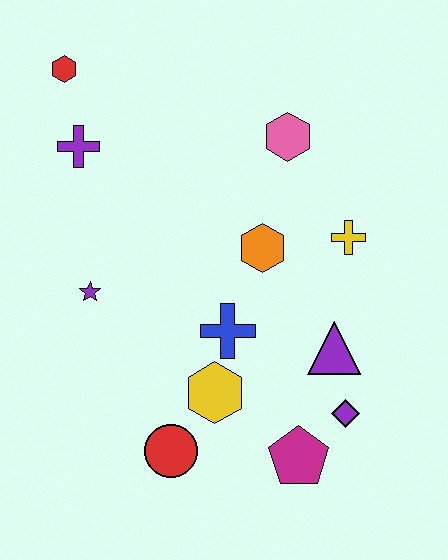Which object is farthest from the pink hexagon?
The red circle is farthest from the pink hexagon.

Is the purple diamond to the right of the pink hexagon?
Yes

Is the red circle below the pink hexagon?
Yes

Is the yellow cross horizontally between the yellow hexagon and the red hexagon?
No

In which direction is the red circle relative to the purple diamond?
The red circle is to the left of the purple diamond.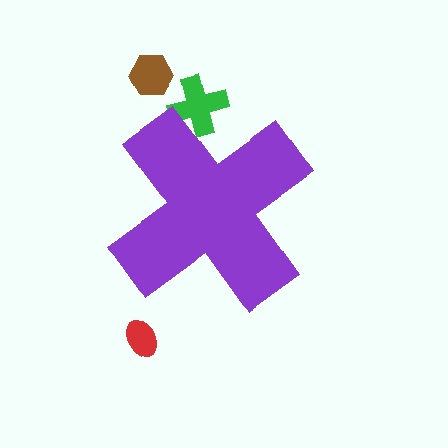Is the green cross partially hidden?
Yes, the green cross is partially hidden behind the purple cross.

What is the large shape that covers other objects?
A purple cross.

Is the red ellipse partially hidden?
No, the red ellipse is fully visible.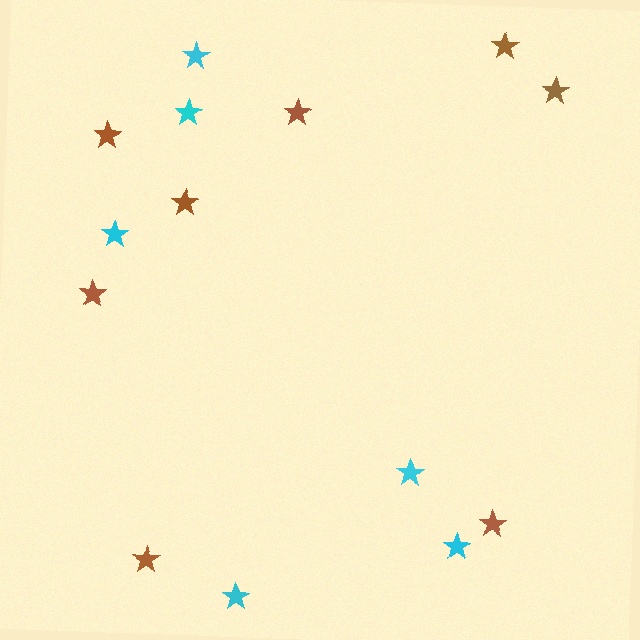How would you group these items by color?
There are 2 groups: one group of brown stars (8) and one group of cyan stars (6).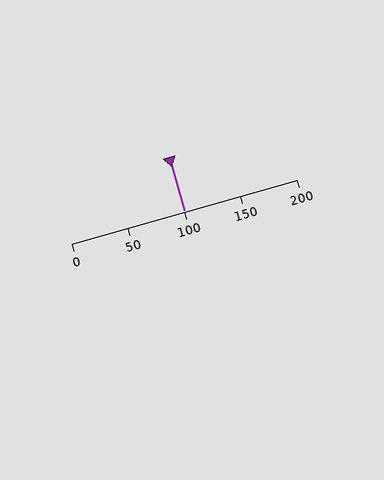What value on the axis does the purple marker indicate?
The marker indicates approximately 100.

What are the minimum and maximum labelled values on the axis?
The axis runs from 0 to 200.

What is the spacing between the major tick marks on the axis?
The major ticks are spaced 50 apart.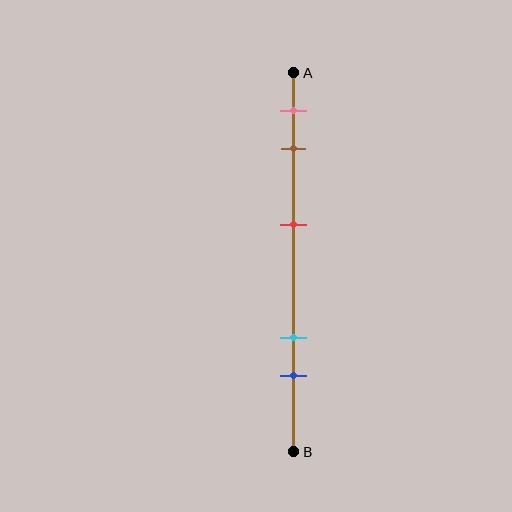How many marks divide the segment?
There are 5 marks dividing the segment.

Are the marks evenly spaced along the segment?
No, the marks are not evenly spaced.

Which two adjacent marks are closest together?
The pink and brown marks are the closest adjacent pair.